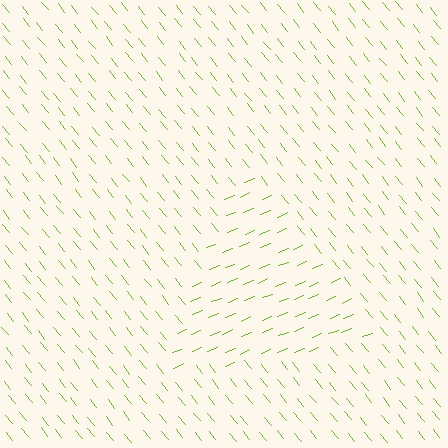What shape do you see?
I see a triangle.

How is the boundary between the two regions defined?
The boundary is defined purely by a change in line orientation (approximately 73 degrees difference). All lines are the same color and thickness.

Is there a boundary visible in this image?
Yes, there is a texture boundary formed by a change in line orientation.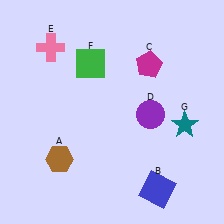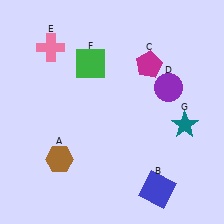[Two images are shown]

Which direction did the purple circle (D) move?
The purple circle (D) moved up.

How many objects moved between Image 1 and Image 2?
1 object moved between the two images.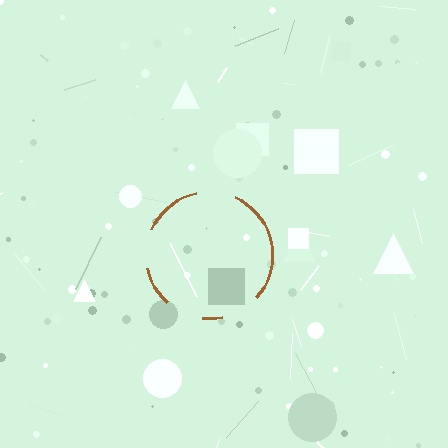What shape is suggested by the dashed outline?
The dashed outline suggests a circle.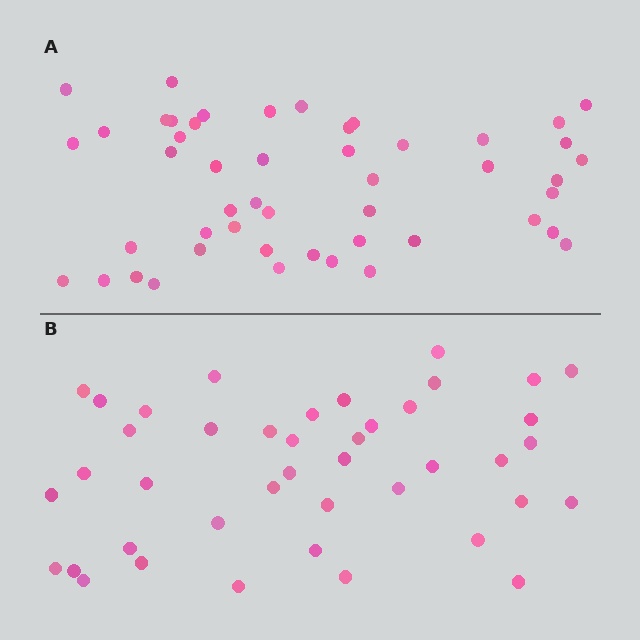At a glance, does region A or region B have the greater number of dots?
Region A (the top region) has more dots.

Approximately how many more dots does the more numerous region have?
Region A has roughly 8 or so more dots than region B.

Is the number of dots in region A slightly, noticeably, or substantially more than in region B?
Region A has only slightly more — the two regions are fairly close. The ratio is roughly 1.2 to 1.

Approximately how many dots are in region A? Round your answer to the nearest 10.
About 50 dots. (The exact count is 49, which rounds to 50.)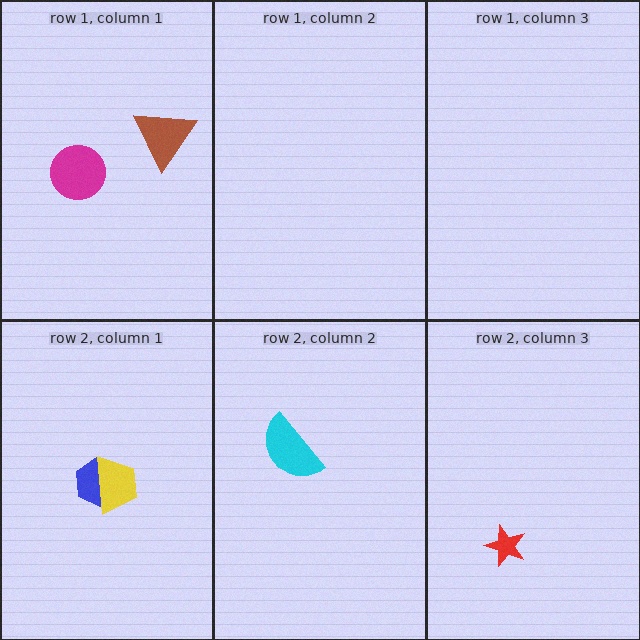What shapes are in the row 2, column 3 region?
The red star.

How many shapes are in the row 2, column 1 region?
2.